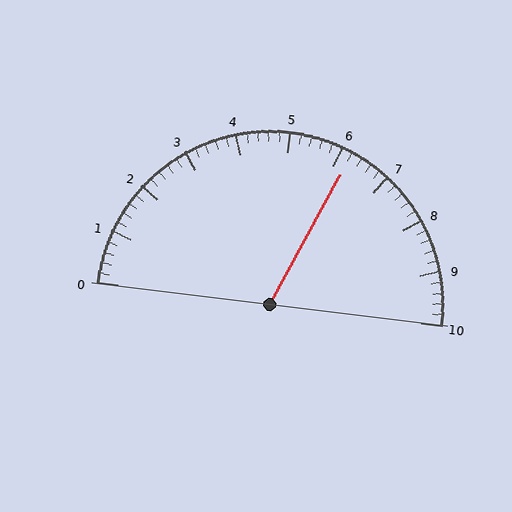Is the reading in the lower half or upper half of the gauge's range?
The reading is in the upper half of the range (0 to 10).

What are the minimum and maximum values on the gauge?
The gauge ranges from 0 to 10.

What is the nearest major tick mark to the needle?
The nearest major tick mark is 6.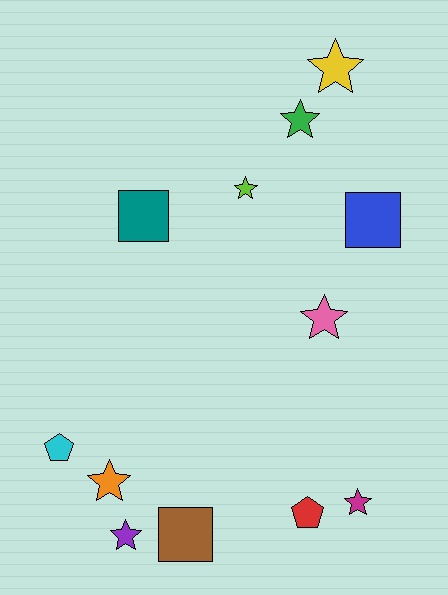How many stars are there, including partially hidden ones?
There are 7 stars.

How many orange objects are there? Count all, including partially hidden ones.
There is 1 orange object.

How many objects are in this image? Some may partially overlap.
There are 12 objects.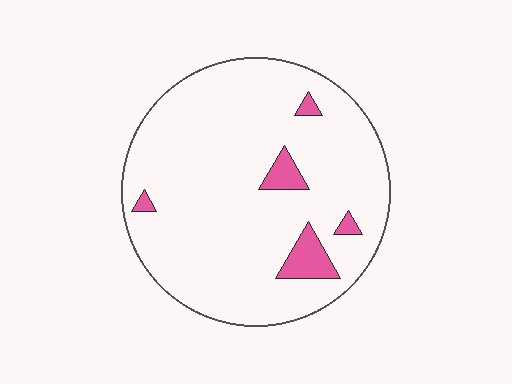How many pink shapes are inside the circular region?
5.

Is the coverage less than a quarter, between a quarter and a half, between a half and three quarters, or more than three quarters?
Less than a quarter.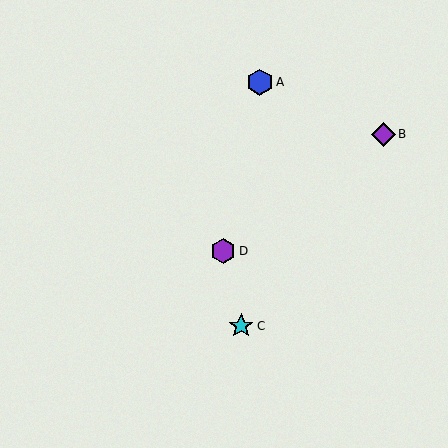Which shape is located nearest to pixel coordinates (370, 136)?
The purple diamond (labeled B) at (383, 134) is nearest to that location.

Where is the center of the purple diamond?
The center of the purple diamond is at (383, 134).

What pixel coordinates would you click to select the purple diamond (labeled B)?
Click at (383, 134) to select the purple diamond B.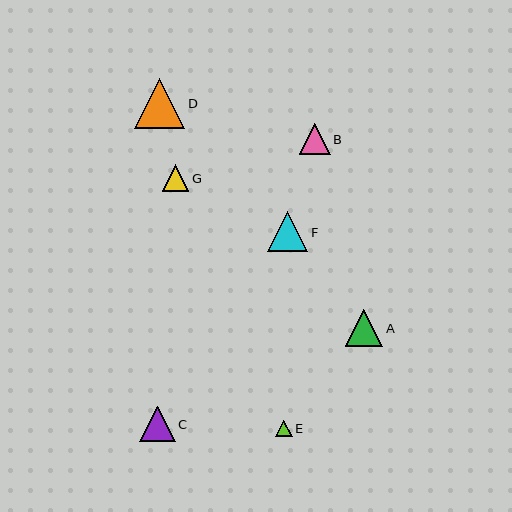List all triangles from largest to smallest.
From largest to smallest: D, F, A, C, B, G, E.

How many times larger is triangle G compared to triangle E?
Triangle G is approximately 1.6 times the size of triangle E.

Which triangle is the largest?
Triangle D is the largest with a size of approximately 50 pixels.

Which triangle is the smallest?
Triangle E is the smallest with a size of approximately 17 pixels.